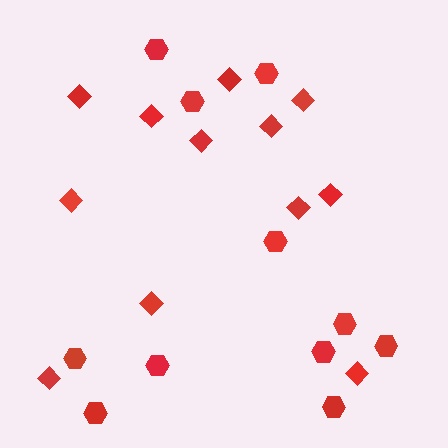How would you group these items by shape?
There are 2 groups: one group of diamonds (12) and one group of hexagons (11).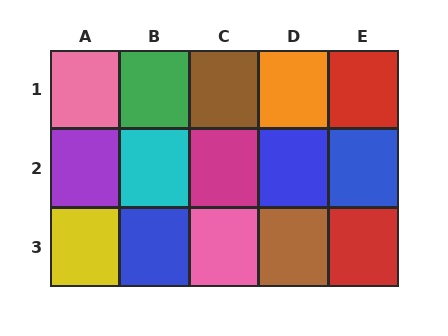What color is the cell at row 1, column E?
Red.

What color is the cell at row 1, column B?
Green.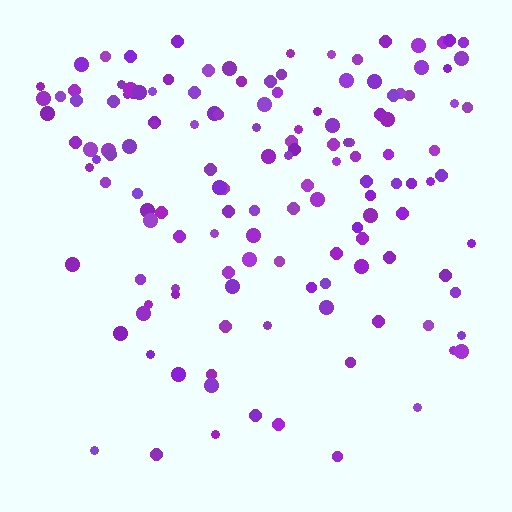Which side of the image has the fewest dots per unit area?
The bottom.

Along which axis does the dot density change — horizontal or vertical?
Vertical.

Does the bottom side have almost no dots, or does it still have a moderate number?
Still a moderate number, just noticeably fewer than the top.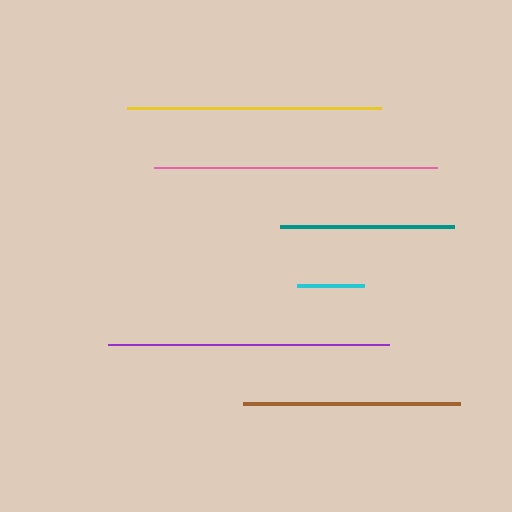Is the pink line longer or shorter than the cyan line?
The pink line is longer than the cyan line.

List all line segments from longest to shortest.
From longest to shortest: pink, purple, yellow, brown, teal, cyan.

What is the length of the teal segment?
The teal segment is approximately 173 pixels long.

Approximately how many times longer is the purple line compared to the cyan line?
The purple line is approximately 4.2 times the length of the cyan line.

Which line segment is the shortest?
The cyan line is the shortest at approximately 67 pixels.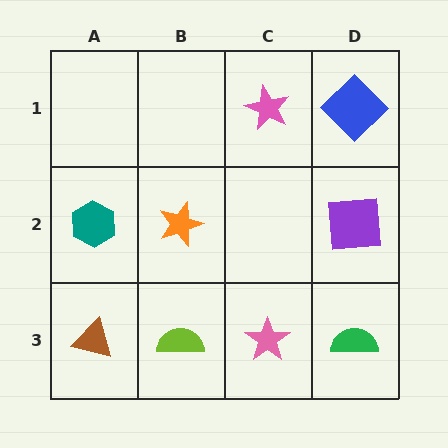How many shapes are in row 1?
2 shapes.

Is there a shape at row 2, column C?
No, that cell is empty.